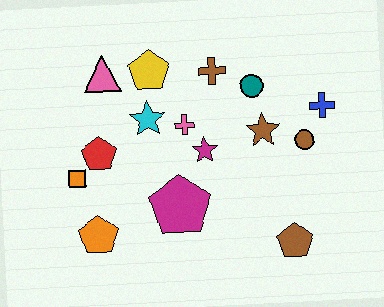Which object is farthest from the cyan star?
The brown pentagon is farthest from the cyan star.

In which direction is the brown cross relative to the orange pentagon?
The brown cross is above the orange pentagon.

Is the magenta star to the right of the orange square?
Yes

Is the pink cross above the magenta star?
Yes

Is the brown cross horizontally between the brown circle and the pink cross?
Yes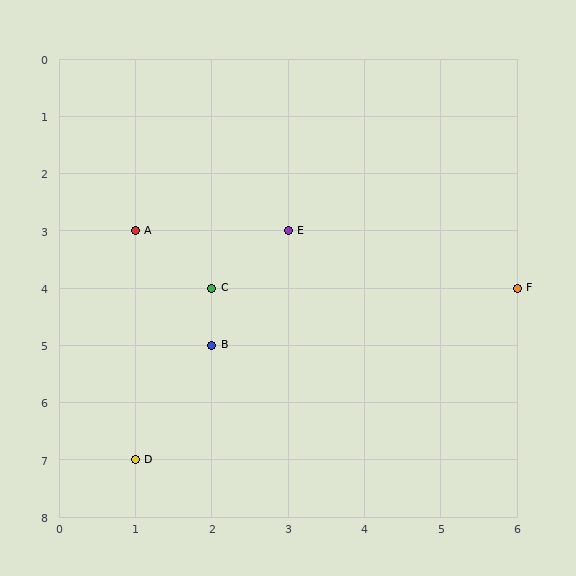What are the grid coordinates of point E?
Point E is at grid coordinates (3, 3).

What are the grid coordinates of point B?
Point B is at grid coordinates (2, 5).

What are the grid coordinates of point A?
Point A is at grid coordinates (1, 3).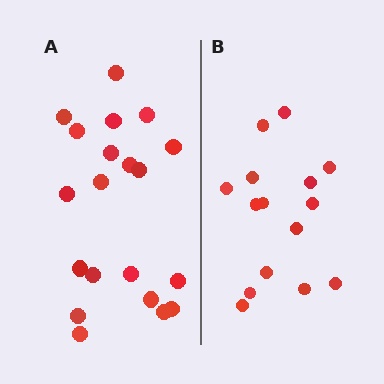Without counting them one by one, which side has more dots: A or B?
Region A (the left region) has more dots.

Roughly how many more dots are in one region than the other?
Region A has about 5 more dots than region B.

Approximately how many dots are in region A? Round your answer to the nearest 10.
About 20 dots.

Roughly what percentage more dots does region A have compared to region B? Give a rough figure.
About 35% more.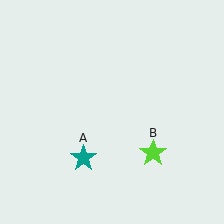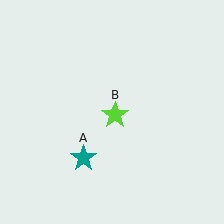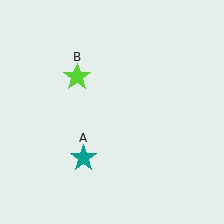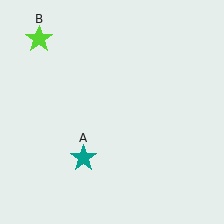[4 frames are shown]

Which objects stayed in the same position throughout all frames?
Teal star (object A) remained stationary.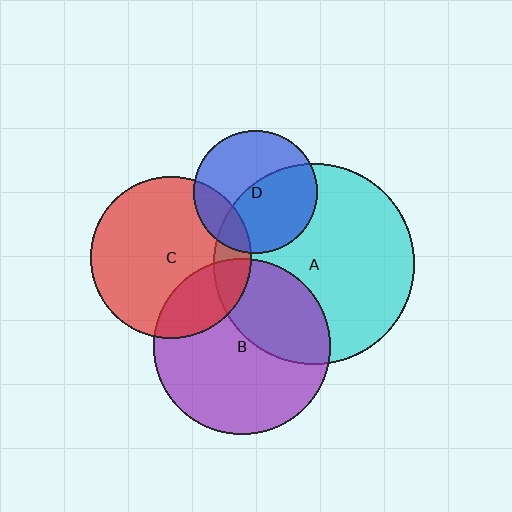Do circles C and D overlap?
Yes.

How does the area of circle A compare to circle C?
Approximately 1.6 times.